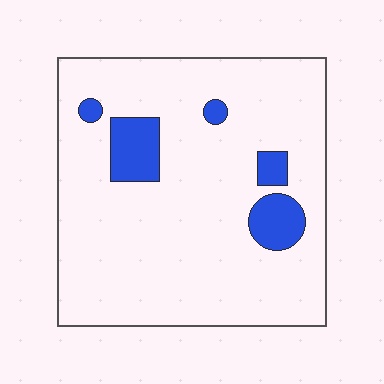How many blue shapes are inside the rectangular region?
5.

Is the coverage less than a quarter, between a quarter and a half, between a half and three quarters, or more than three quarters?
Less than a quarter.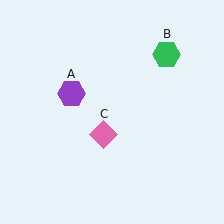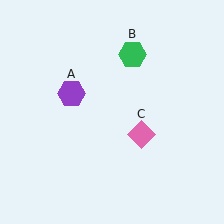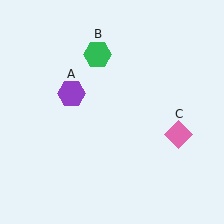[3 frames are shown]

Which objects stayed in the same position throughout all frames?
Purple hexagon (object A) remained stationary.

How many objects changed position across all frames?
2 objects changed position: green hexagon (object B), pink diamond (object C).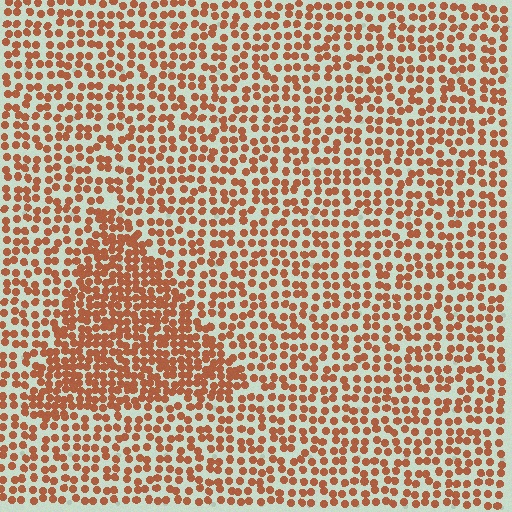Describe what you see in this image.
The image contains small brown elements arranged at two different densities. A triangle-shaped region is visible where the elements are more densely packed than the surrounding area.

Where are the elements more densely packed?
The elements are more densely packed inside the triangle boundary.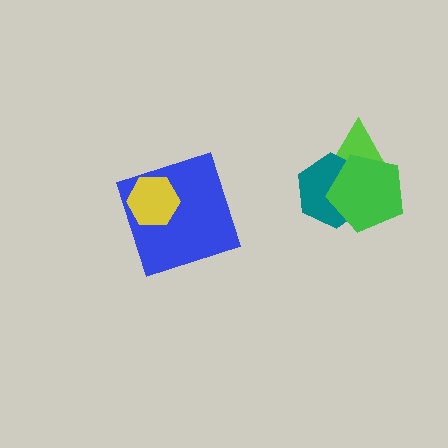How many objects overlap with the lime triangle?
2 objects overlap with the lime triangle.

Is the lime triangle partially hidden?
Yes, it is partially covered by another shape.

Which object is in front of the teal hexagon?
The green pentagon is in front of the teal hexagon.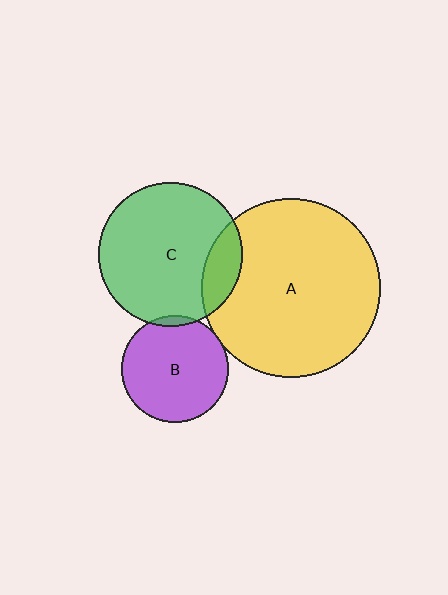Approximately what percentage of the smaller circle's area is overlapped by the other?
Approximately 5%.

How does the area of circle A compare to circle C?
Approximately 1.5 times.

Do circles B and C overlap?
Yes.